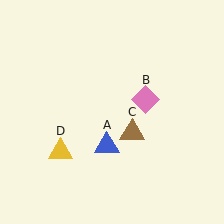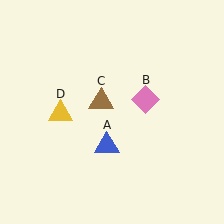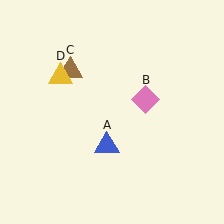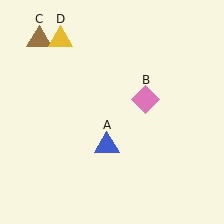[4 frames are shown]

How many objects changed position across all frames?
2 objects changed position: brown triangle (object C), yellow triangle (object D).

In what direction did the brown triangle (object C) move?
The brown triangle (object C) moved up and to the left.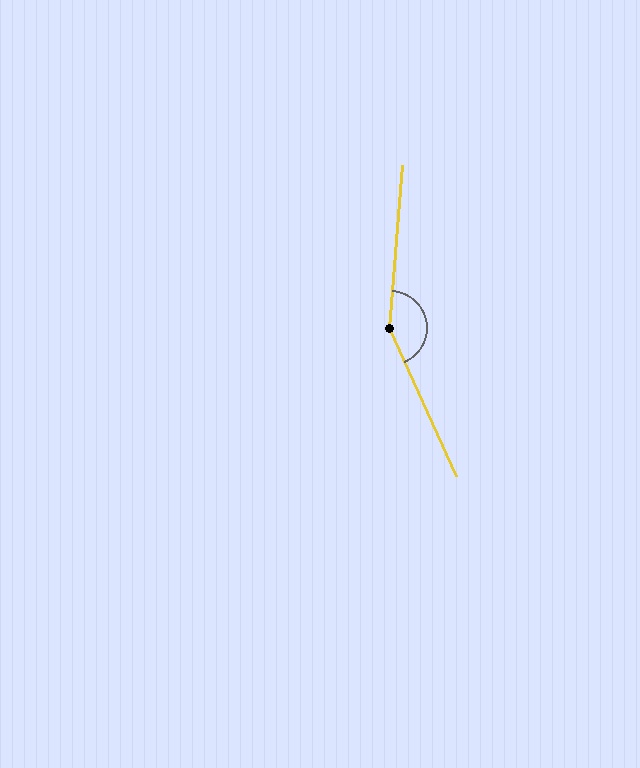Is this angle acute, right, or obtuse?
It is obtuse.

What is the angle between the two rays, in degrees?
Approximately 151 degrees.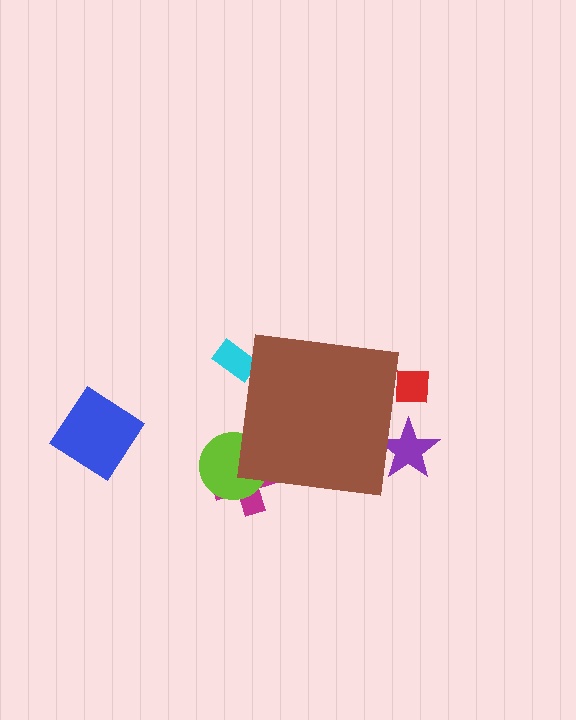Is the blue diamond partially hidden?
No, the blue diamond is fully visible.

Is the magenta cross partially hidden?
Yes, the magenta cross is partially hidden behind the brown square.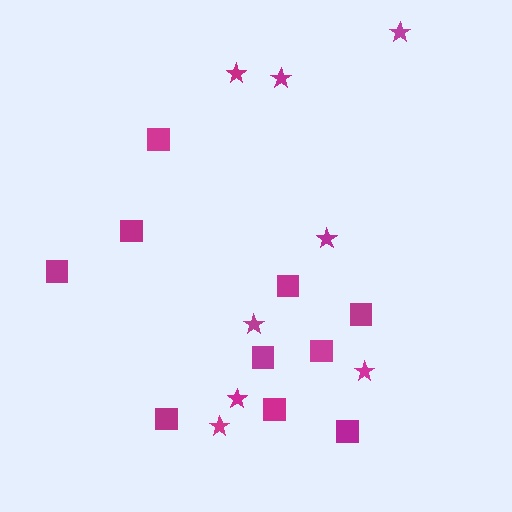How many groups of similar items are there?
There are 2 groups: one group of stars (8) and one group of squares (10).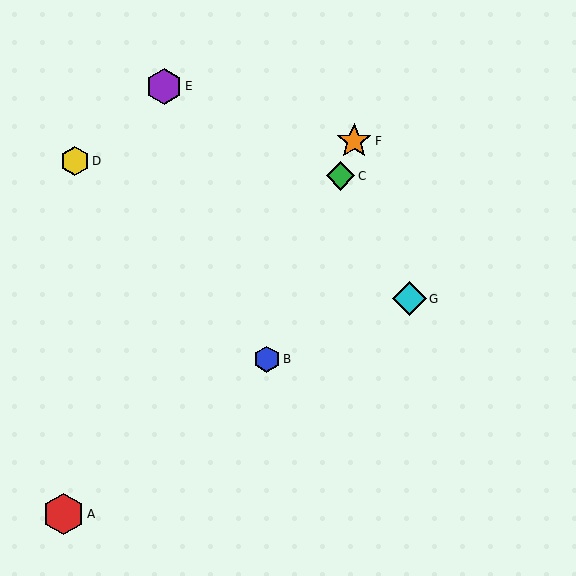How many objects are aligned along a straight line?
3 objects (B, C, F) are aligned along a straight line.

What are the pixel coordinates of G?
Object G is at (410, 299).